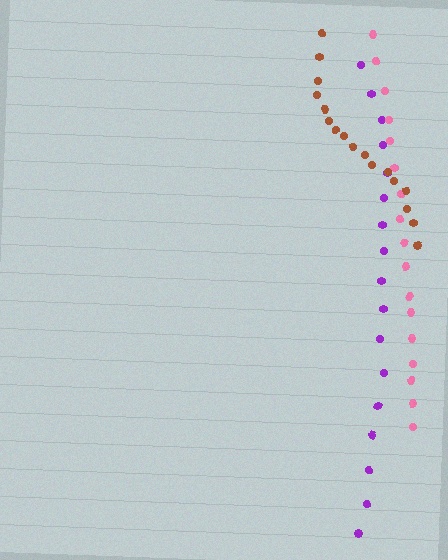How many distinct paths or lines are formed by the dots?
There are 3 distinct paths.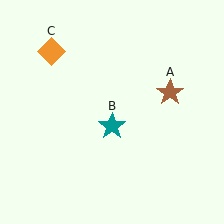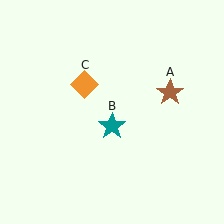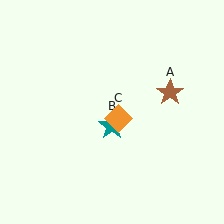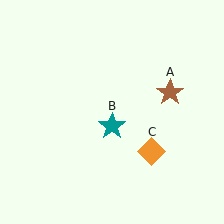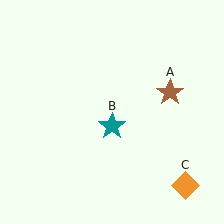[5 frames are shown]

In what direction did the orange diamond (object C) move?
The orange diamond (object C) moved down and to the right.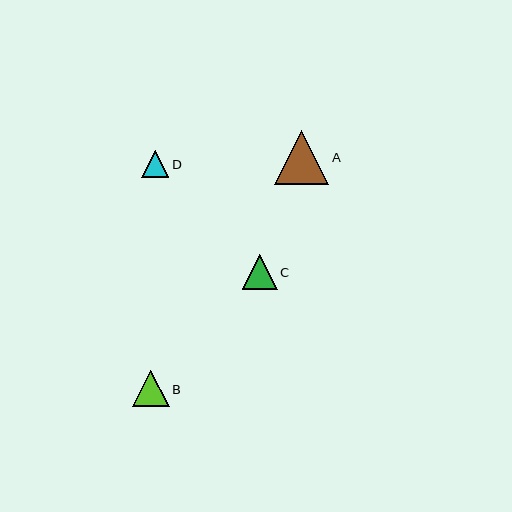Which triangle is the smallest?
Triangle D is the smallest with a size of approximately 27 pixels.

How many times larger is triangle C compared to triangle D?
Triangle C is approximately 1.3 times the size of triangle D.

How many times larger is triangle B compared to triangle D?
Triangle B is approximately 1.3 times the size of triangle D.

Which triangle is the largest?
Triangle A is the largest with a size of approximately 54 pixels.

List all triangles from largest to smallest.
From largest to smallest: A, B, C, D.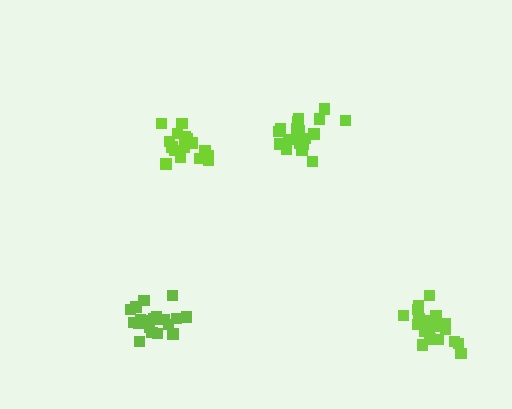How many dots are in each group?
Group 1: 18 dots, Group 2: 21 dots, Group 3: 21 dots, Group 4: 19 dots (79 total).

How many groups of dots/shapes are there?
There are 4 groups.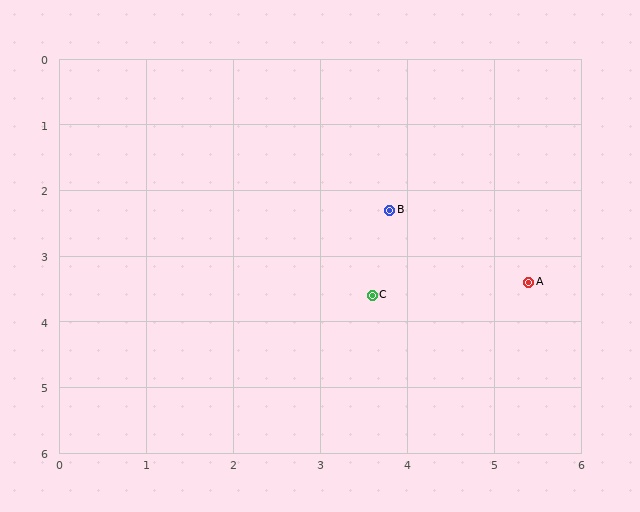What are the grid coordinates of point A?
Point A is at approximately (5.4, 3.4).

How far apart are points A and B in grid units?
Points A and B are about 1.9 grid units apart.